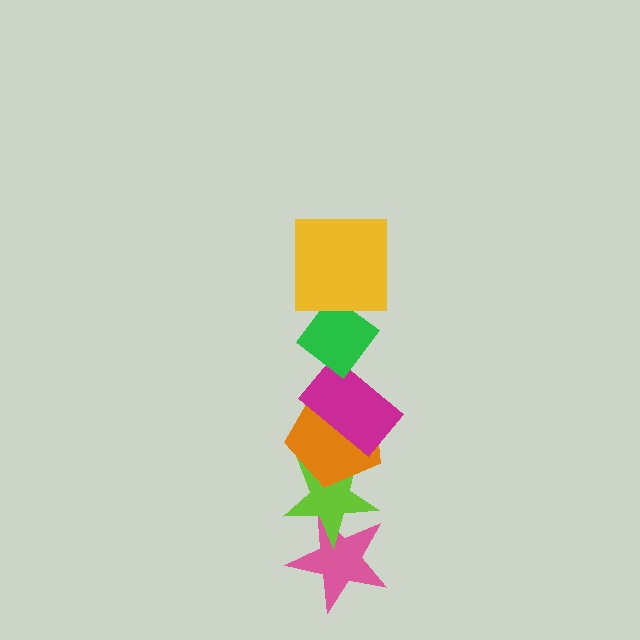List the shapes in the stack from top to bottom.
From top to bottom: the yellow square, the green diamond, the magenta rectangle, the orange pentagon, the lime star, the pink star.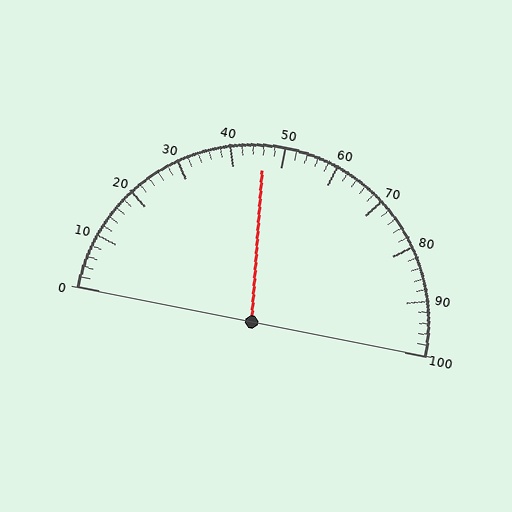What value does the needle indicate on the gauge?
The needle indicates approximately 46.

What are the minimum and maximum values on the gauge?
The gauge ranges from 0 to 100.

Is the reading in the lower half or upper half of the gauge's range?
The reading is in the lower half of the range (0 to 100).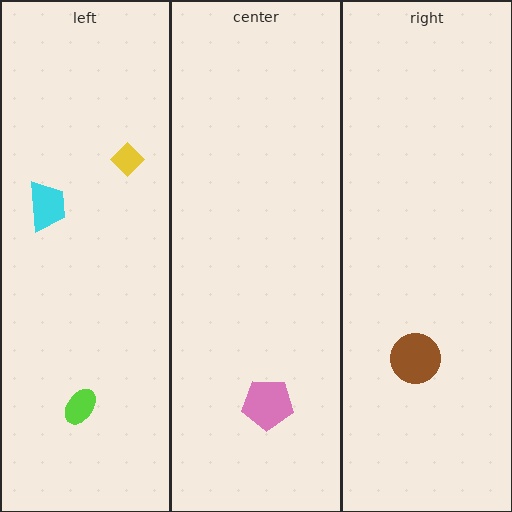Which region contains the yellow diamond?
The left region.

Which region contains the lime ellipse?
The left region.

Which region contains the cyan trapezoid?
The left region.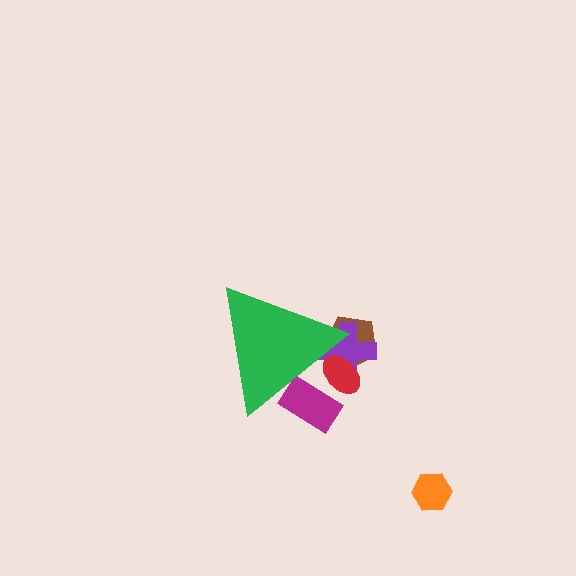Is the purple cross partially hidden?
Yes, the purple cross is partially hidden behind the green triangle.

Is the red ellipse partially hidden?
Yes, the red ellipse is partially hidden behind the green triangle.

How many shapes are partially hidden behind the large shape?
4 shapes are partially hidden.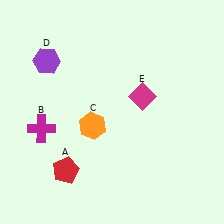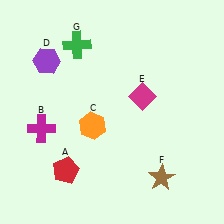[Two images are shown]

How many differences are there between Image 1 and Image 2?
There are 2 differences between the two images.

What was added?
A brown star (F), a green cross (G) were added in Image 2.